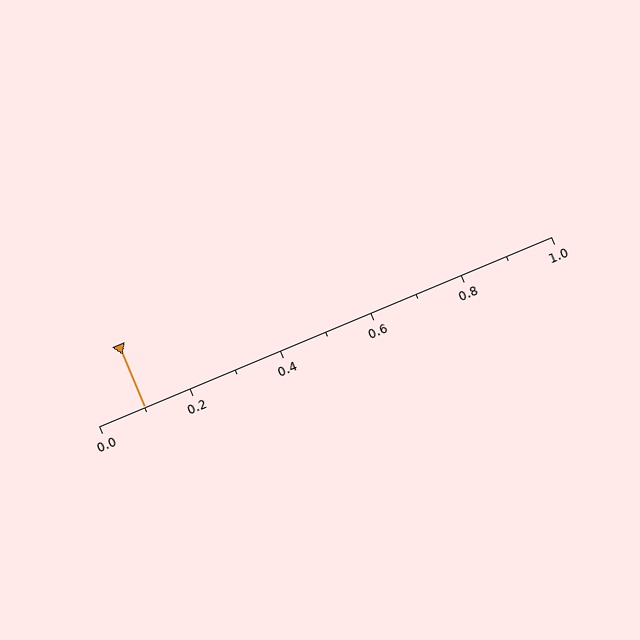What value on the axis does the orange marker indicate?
The marker indicates approximately 0.1.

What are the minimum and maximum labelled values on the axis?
The axis runs from 0.0 to 1.0.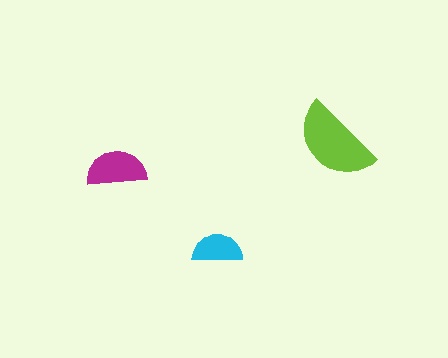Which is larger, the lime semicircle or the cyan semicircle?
The lime one.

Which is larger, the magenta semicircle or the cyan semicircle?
The magenta one.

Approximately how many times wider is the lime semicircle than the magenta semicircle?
About 1.5 times wider.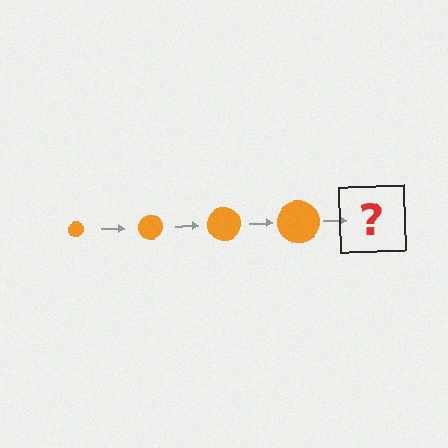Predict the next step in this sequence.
The next step is an orange circle, larger than the previous one.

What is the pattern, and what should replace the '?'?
The pattern is that the circle gets progressively larger each step. The '?' should be an orange circle, larger than the previous one.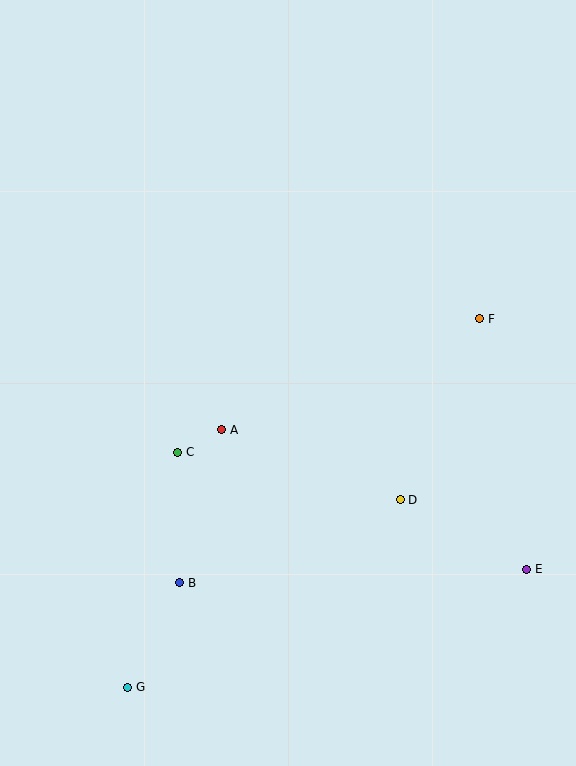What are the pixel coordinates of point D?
Point D is at (400, 500).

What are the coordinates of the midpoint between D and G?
The midpoint between D and G is at (264, 593).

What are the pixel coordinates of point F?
Point F is at (480, 319).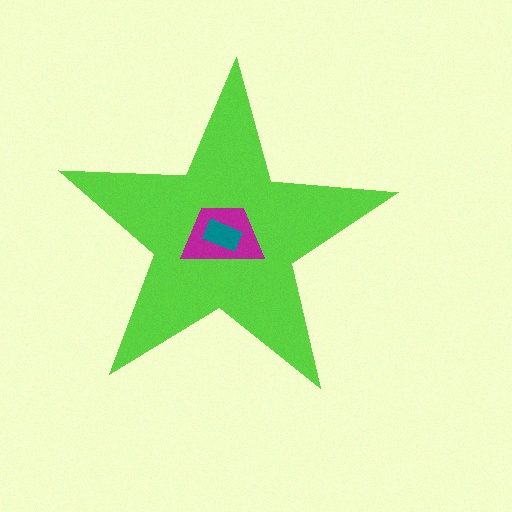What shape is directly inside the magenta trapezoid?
The teal rectangle.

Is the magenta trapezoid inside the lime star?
Yes.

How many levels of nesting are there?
3.